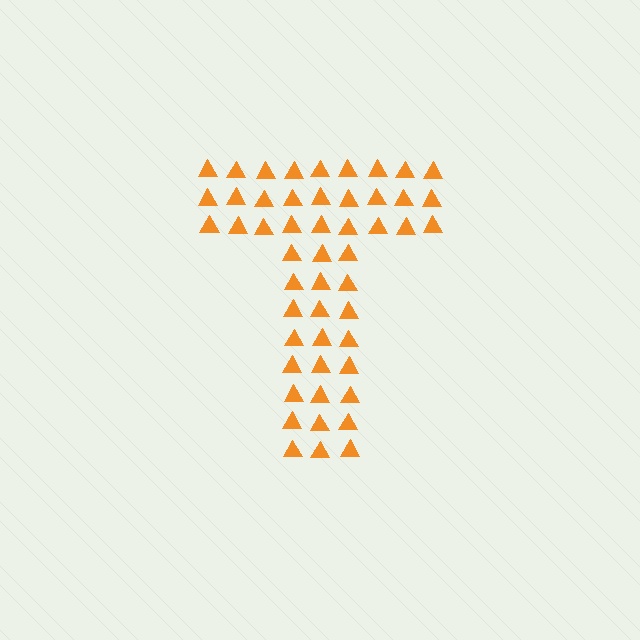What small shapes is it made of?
It is made of small triangles.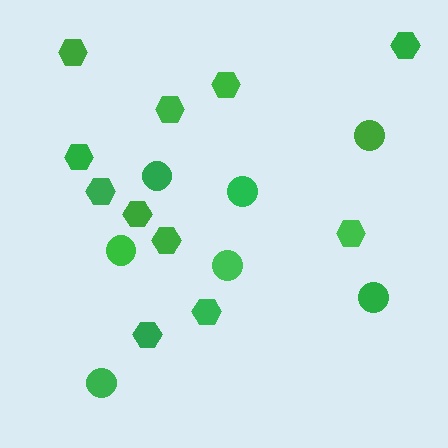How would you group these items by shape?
There are 2 groups: one group of hexagons (11) and one group of circles (7).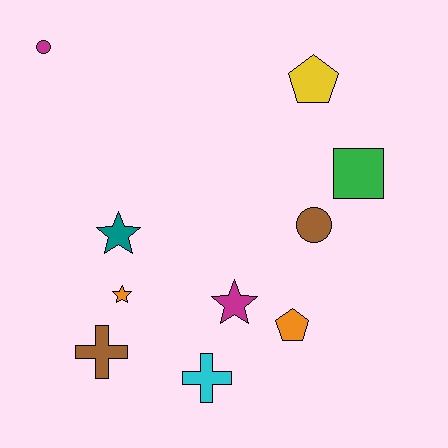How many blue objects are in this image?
There are no blue objects.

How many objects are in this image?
There are 10 objects.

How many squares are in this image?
There is 1 square.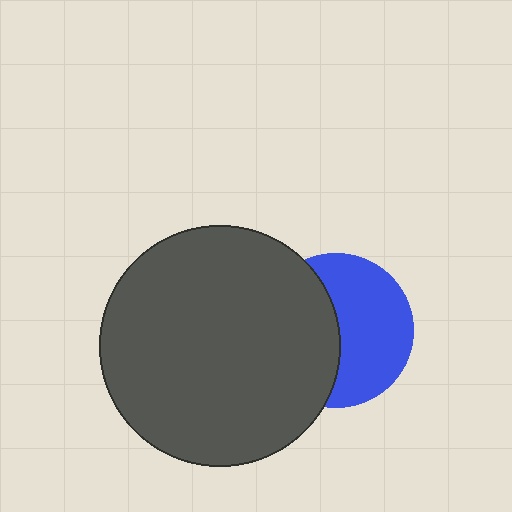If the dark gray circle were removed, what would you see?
You would see the complete blue circle.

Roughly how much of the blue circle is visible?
About half of it is visible (roughly 54%).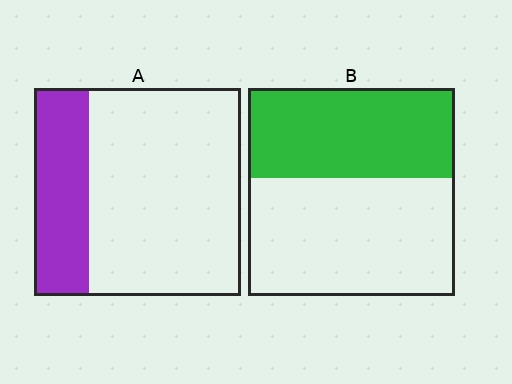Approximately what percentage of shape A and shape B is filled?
A is approximately 25% and B is approximately 45%.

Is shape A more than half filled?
No.